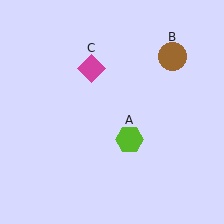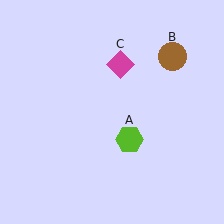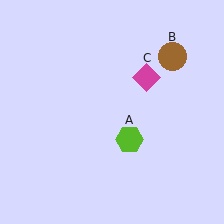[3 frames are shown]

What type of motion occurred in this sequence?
The magenta diamond (object C) rotated clockwise around the center of the scene.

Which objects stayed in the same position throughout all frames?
Lime hexagon (object A) and brown circle (object B) remained stationary.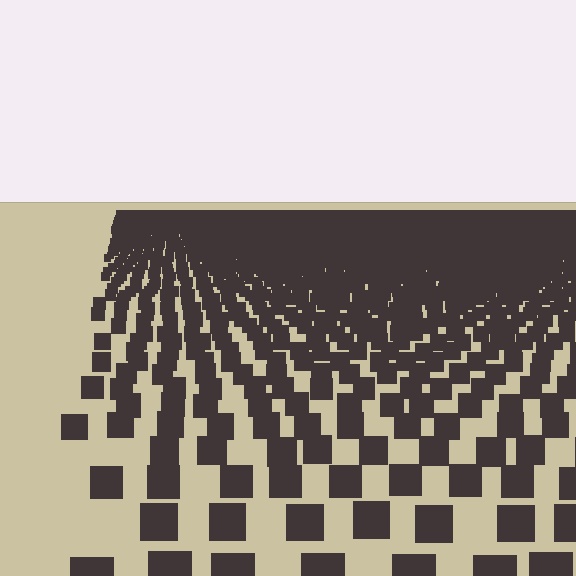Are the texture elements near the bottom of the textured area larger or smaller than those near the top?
Larger. Near the bottom, elements are closer to the viewer and appear at a bigger on-screen size.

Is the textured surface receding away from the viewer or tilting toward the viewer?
The surface is receding away from the viewer. Texture elements get smaller and denser toward the top.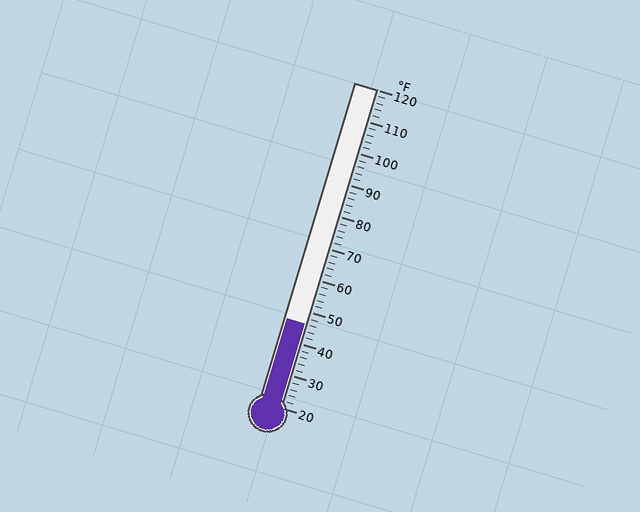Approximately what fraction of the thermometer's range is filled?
The thermometer is filled to approximately 25% of its range.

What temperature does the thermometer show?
The thermometer shows approximately 46°F.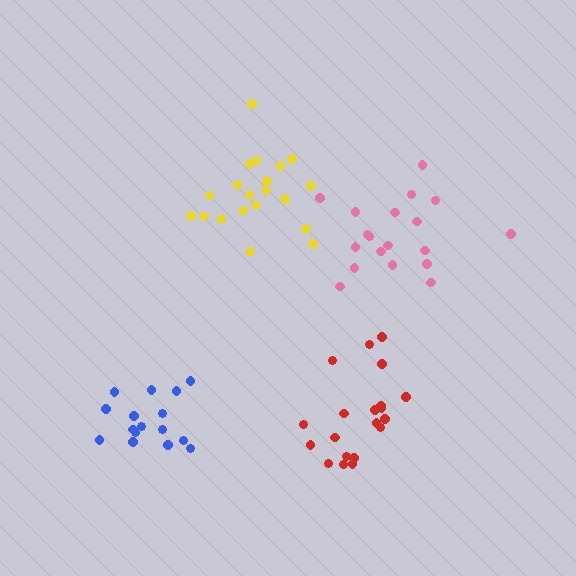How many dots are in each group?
Group 1: 16 dots, Group 2: 20 dots, Group 3: 19 dots, Group 4: 20 dots (75 total).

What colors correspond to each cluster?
The clusters are colored: blue, yellow, pink, red.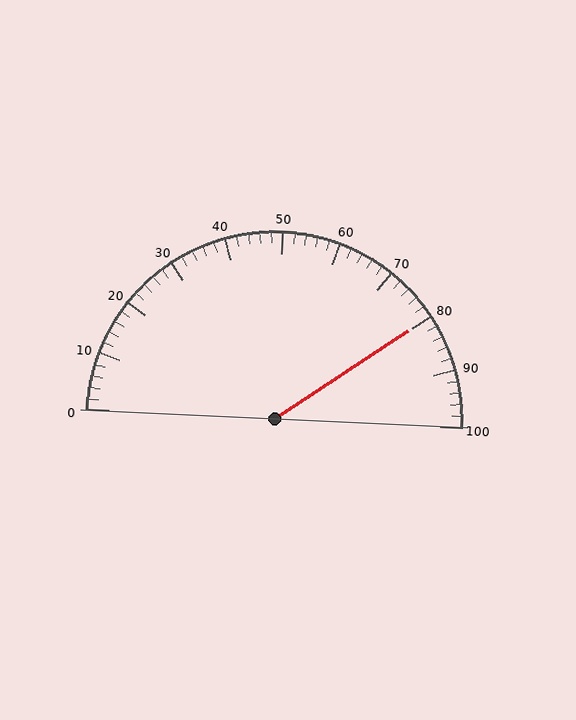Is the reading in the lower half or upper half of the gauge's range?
The reading is in the upper half of the range (0 to 100).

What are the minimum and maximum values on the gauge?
The gauge ranges from 0 to 100.